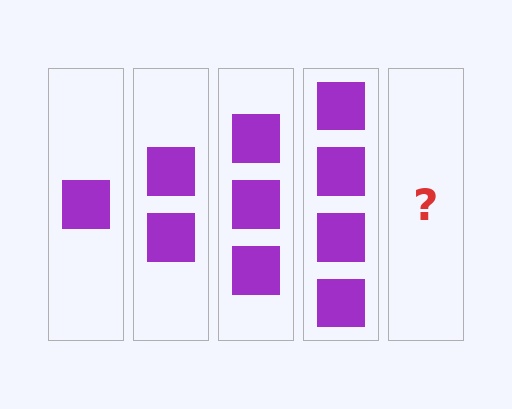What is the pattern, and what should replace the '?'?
The pattern is that each step adds one more square. The '?' should be 5 squares.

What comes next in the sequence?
The next element should be 5 squares.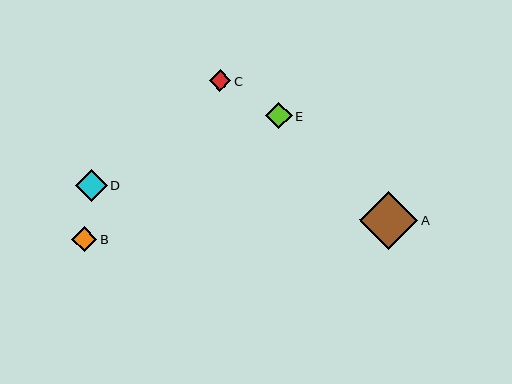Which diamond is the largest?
Diamond A is the largest with a size of approximately 58 pixels.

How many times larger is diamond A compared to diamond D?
Diamond A is approximately 1.8 times the size of diamond D.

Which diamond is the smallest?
Diamond C is the smallest with a size of approximately 22 pixels.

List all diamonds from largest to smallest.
From largest to smallest: A, D, E, B, C.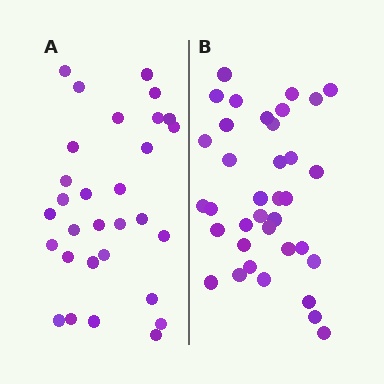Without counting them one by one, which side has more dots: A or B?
Region B (the right region) has more dots.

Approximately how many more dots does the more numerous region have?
Region B has about 6 more dots than region A.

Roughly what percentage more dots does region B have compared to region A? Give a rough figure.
About 20% more.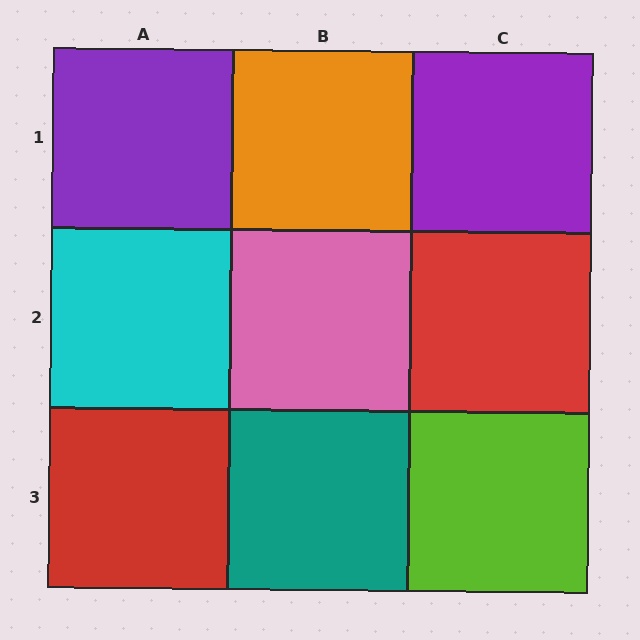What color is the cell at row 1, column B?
Orange.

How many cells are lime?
1 cell is lime.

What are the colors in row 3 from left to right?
Red, teal, lime.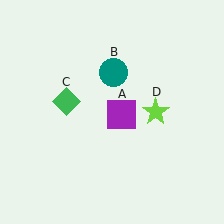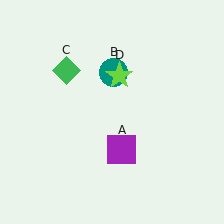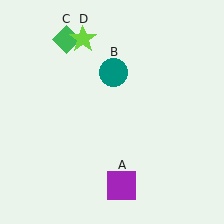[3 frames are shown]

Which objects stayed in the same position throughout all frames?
Teal circle (object B) remained stationary.